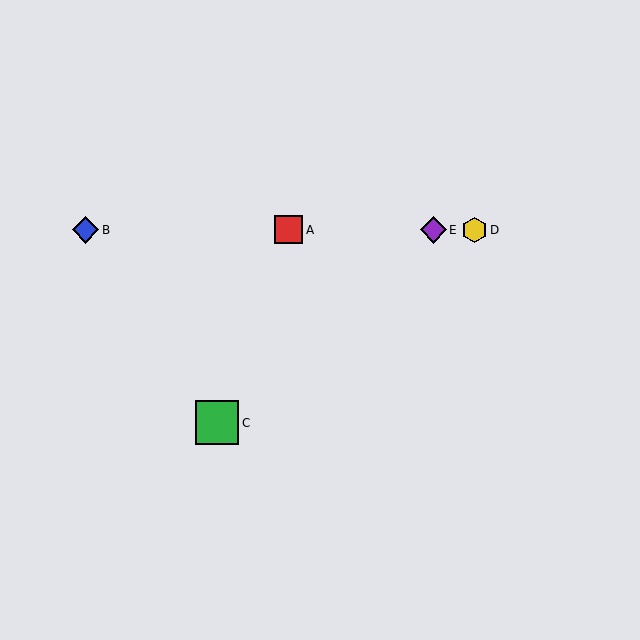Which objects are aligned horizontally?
Objects A, B, D, E are aligned horizontally.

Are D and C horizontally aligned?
No, D is at y≈230 and C is at y≈423.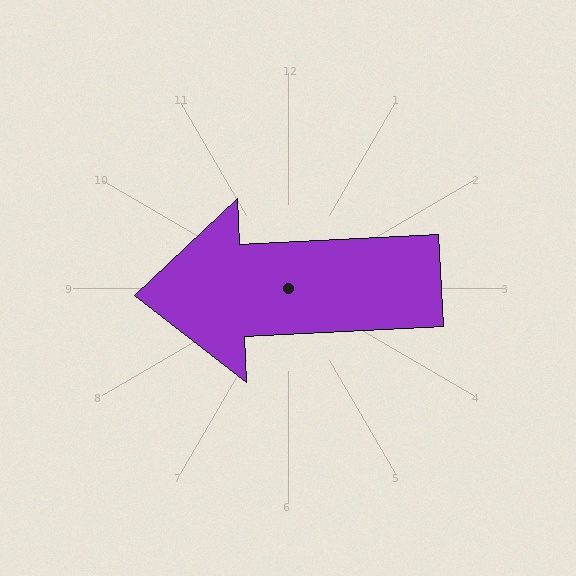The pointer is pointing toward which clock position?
Roughly 9 o'clock.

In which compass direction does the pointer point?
West.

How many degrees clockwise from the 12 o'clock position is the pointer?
Approximately 267 degrees.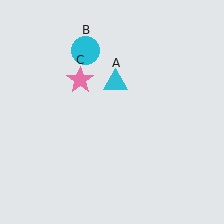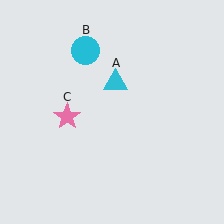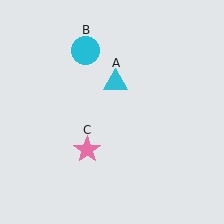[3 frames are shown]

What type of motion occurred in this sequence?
The pink star (object C) rotated counterclockwise around the center of the scene.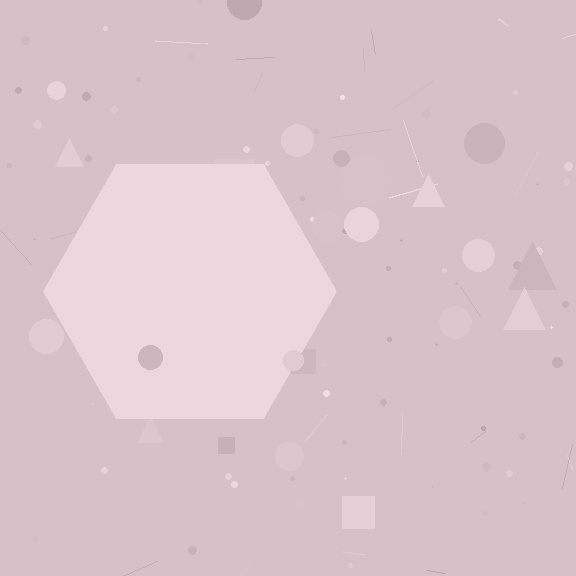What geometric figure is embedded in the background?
A hexagon is embedded in the background.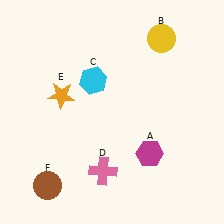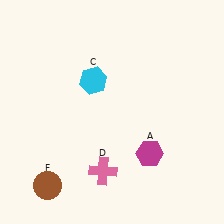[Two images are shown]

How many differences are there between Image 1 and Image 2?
There are 2 differences between the two images.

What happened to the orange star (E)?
The orange star (E) was removed in Image 2. It was in the top-left area of Image 1.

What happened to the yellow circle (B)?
The yellow circle (B) was removed in Image 2. It was in the top-right area of Image 1.